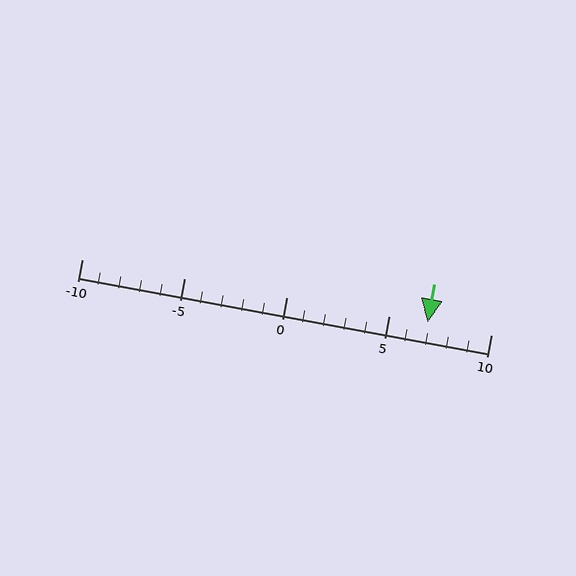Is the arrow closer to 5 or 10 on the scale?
The arrow is closer to 5.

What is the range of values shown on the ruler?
The ruler shows values from -10 to 10.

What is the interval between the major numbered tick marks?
The major tick marks are spaced 5 units apart.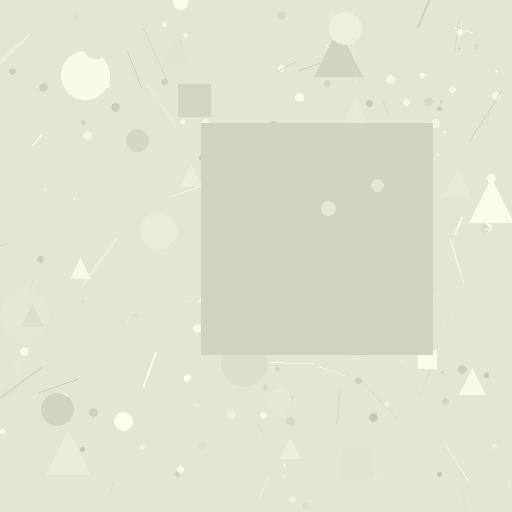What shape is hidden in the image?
A square is hidden in the image.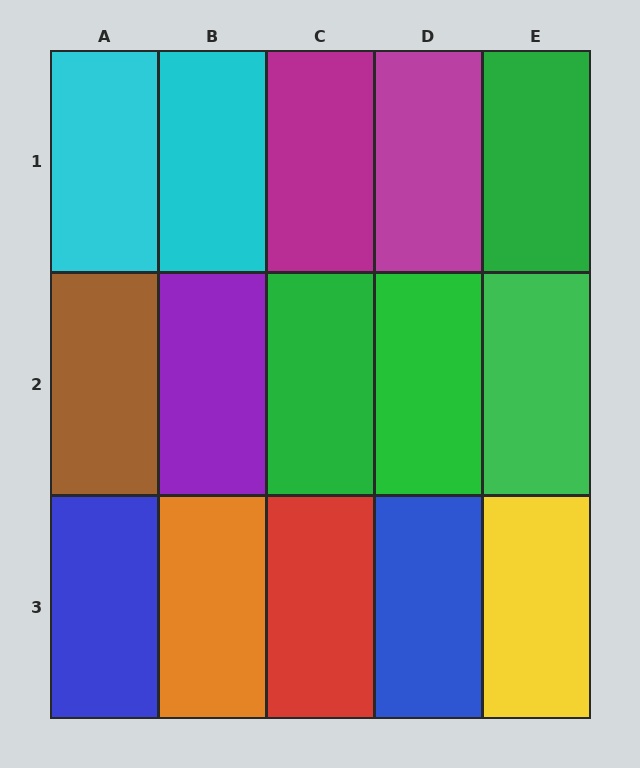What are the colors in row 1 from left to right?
Cyan, cyan, magenta, magenta, green.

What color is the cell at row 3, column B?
Orange.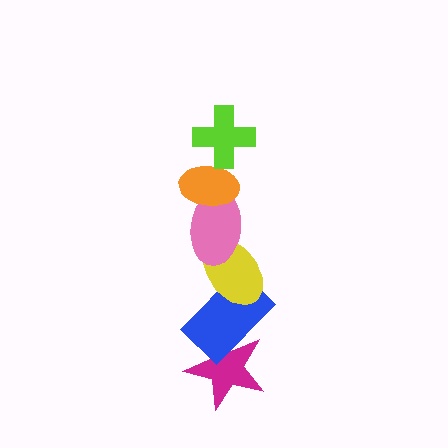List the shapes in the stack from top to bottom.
From top to bottom: the lime cross, the orange ellipse, the pink ellipse, the yellow ellipse, the blue rectangle, the magenta star.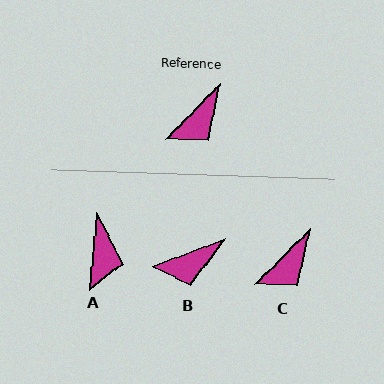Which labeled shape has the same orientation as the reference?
C.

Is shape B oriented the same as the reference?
No, it is off by about 24 degrees.